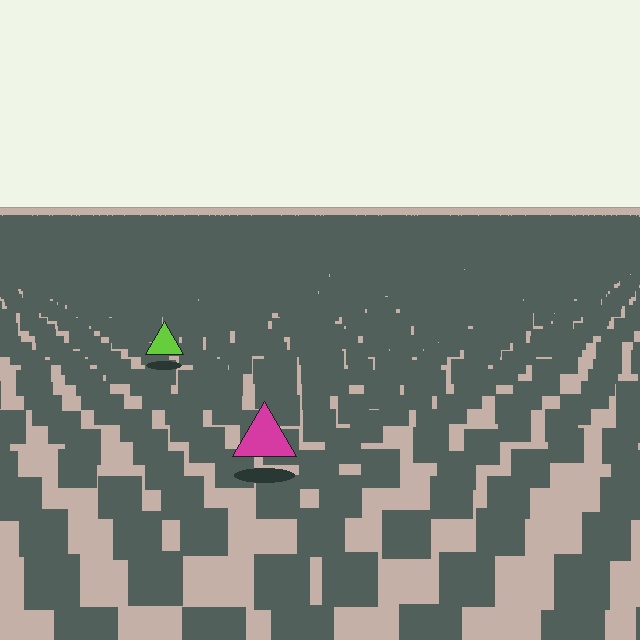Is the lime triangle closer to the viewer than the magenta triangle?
No. The magenta triangle is closer — you can tell from the texture gradient: the ground texture is coarser near it.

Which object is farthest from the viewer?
The lime triangle is farthest from the viewer. It appears smaller and the ground texture around it is denser.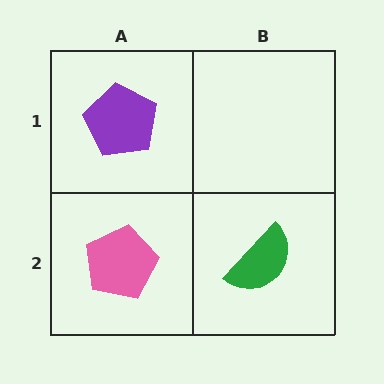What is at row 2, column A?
A pink pentagon.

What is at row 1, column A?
A purple pentagon.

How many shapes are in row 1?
1 shape.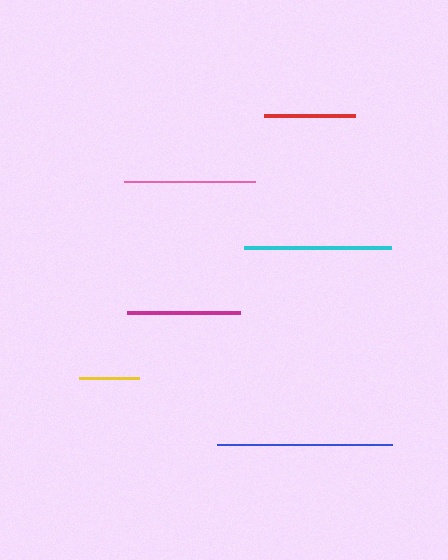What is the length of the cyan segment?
The cyan segment is approximately 148 pixels long.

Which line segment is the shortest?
The yellow line is the shortest at approximately 60 pixels.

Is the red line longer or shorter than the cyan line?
The cyan line is longer than the red line.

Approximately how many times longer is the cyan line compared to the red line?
The cyan line is approximately 1.6 times the length of the red line.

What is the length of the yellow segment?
The yellow segment is approximately 60 pixels long.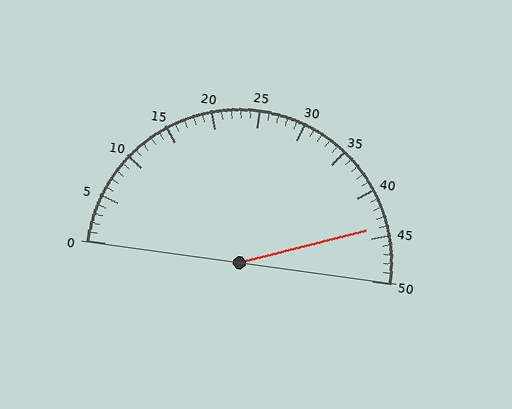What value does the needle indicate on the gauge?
The needle indicates approximately 44.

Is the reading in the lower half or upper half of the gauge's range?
The reading is in the upper half of the range (0 to 50).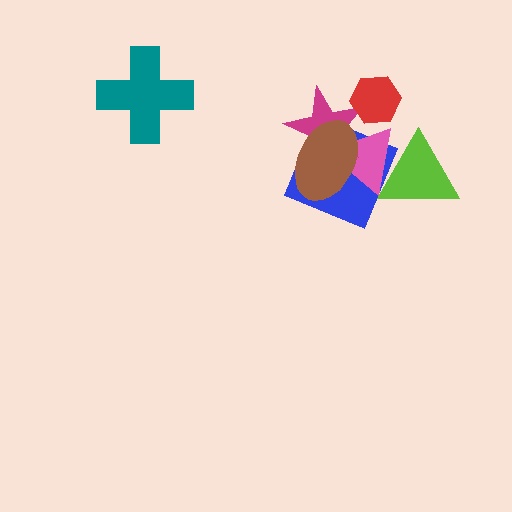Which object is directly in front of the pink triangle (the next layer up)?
The lime triangle is directly in front of the pink triangle.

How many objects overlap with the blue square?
4 objects overlap with the blue square.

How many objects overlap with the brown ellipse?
3 objects overlap with the brown ellipse.